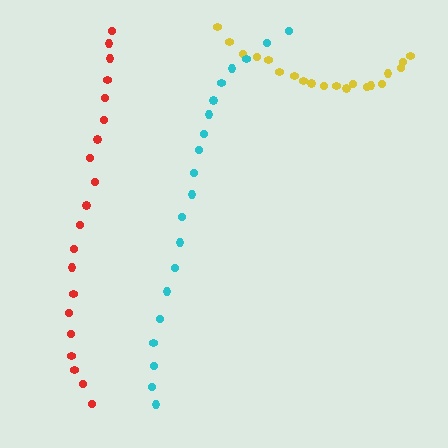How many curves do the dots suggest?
There are 3 distinct paths.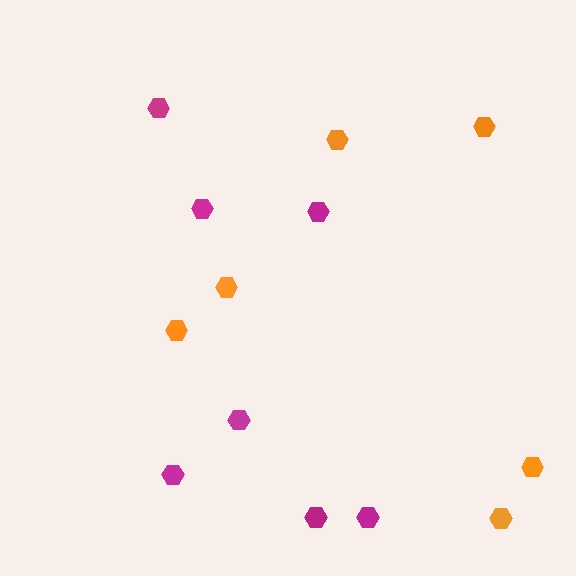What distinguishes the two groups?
There are 2 groups: one group of orange hexagons (6) and one group of magenta hexagons (7).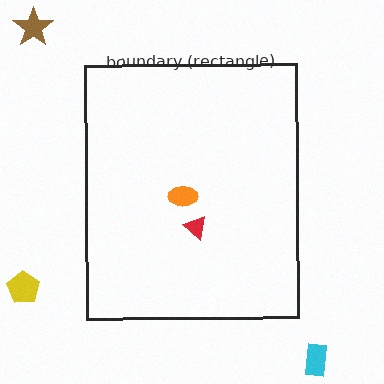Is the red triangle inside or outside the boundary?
Inside.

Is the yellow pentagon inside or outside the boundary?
Outside.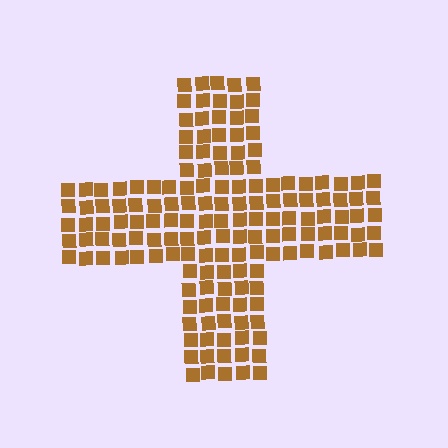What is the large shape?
The large shape is a cross.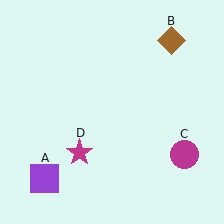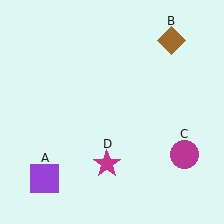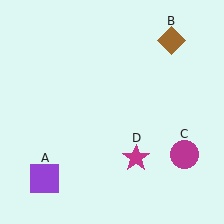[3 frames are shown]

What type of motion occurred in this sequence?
The magenta star (object D) rotated counterclockwise around the center of the scene.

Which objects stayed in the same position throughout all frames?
Purple square (object A) and brown diamond (object B) and magenta circle (object C) remained stationary.